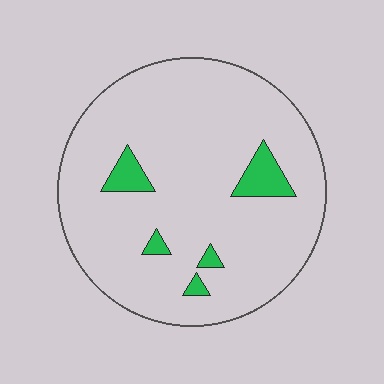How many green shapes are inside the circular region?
5.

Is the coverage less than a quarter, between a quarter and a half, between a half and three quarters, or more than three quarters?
Less than a quarter.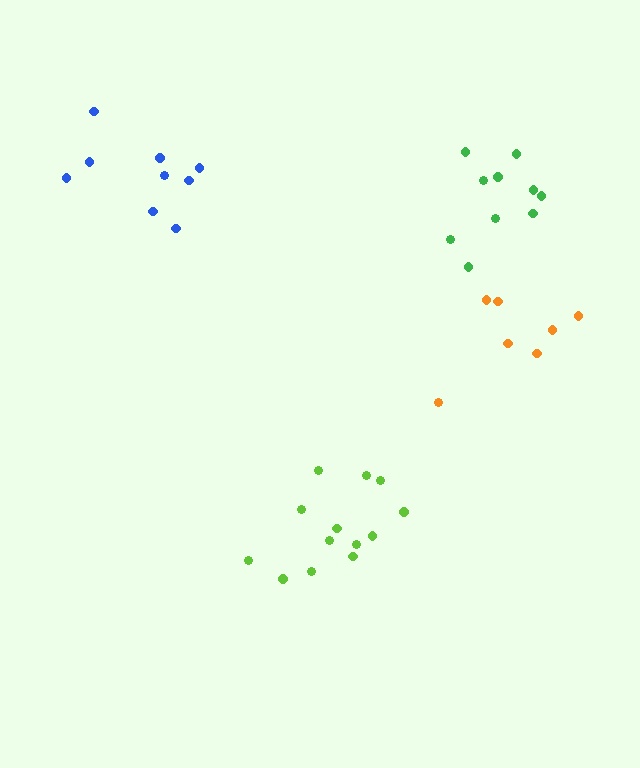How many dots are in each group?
Group 1: 10 dots, Group 2: 9 dots, Group 3: 7 dots, Group 4: 13 dots (39 total).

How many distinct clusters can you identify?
There are 4 distinct clusters.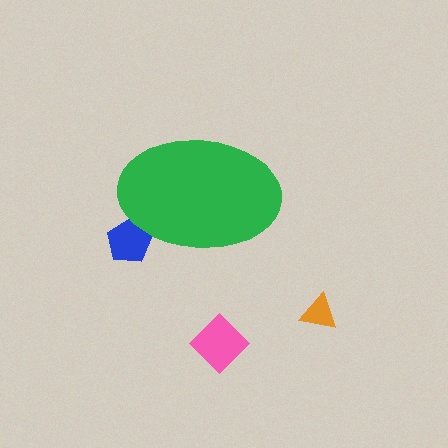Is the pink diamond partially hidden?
No, the pink diamond is fully visible.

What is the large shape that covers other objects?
A green ellipse.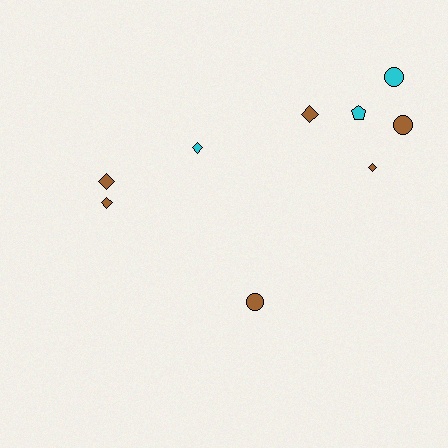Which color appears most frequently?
Brown, with 6 objects.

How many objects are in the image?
There are 9 objects.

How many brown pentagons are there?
There are no brown pentagons.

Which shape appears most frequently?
Diamond, with 5 objects.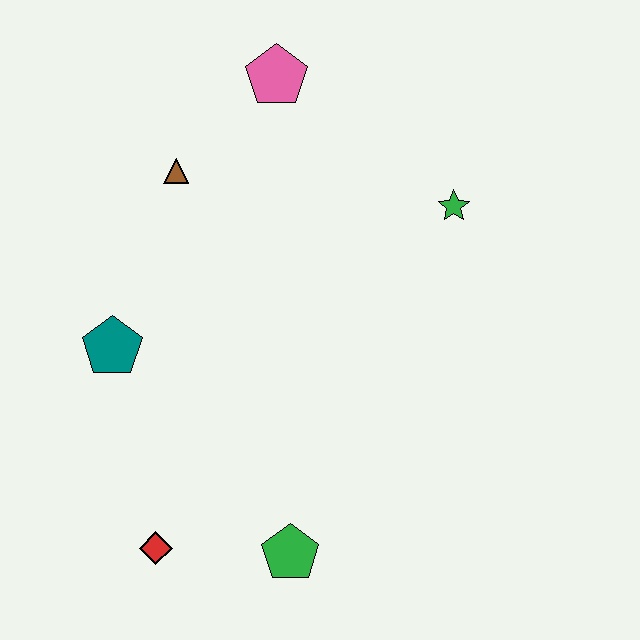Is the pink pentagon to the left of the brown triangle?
No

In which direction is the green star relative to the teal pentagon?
The green star is to the right of the teal pentagon.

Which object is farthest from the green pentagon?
The pink pentagon is farthest from the green pentagon.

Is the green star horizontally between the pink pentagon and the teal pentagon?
No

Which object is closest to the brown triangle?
The pink pentagon is closest to the brown triangle.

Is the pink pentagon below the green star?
No